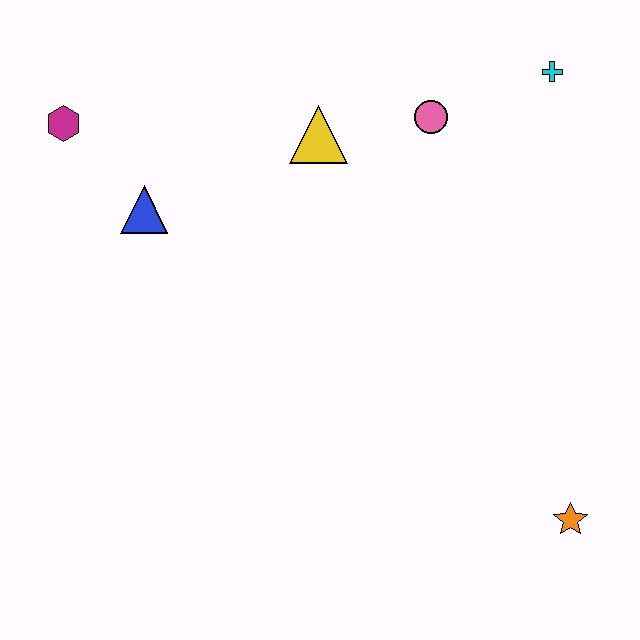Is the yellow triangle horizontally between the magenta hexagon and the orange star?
Yes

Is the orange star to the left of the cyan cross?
No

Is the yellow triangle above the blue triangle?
Yes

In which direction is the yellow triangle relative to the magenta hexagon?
The yellow triangle is to the right of the magenta hexagon.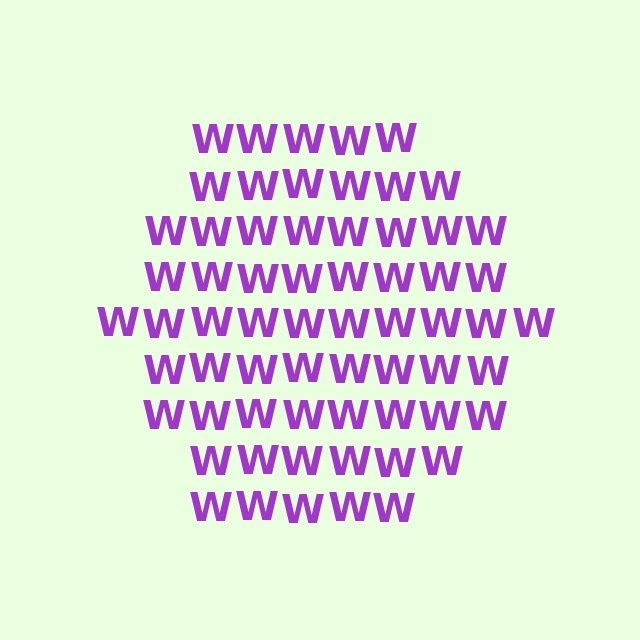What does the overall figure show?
The overall figure shows a hexagon.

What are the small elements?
The small elements are letter W's.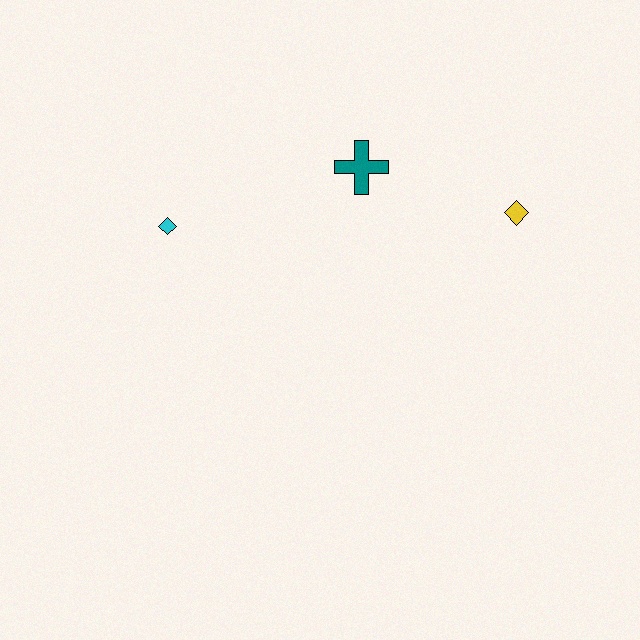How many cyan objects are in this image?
There is 1 cyan object.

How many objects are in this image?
There are 3 objects.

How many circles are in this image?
There are no circles.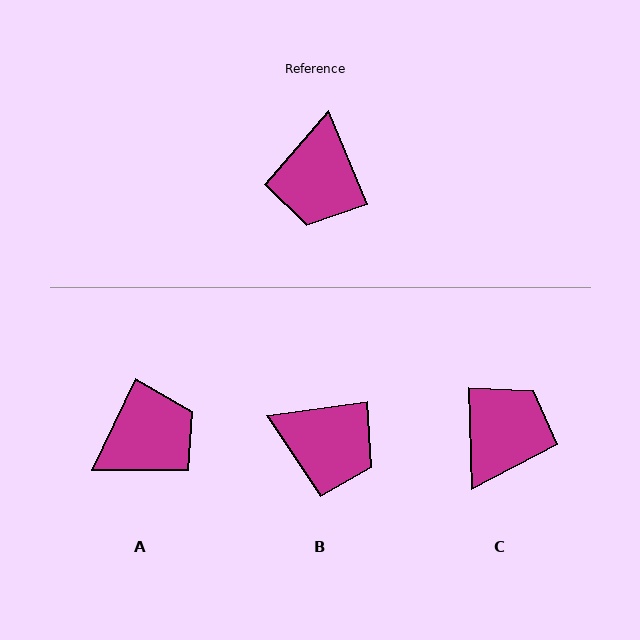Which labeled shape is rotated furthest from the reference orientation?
C, about 158 degrees away.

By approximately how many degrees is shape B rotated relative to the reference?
Approximately 75 degrees counter-clockwise.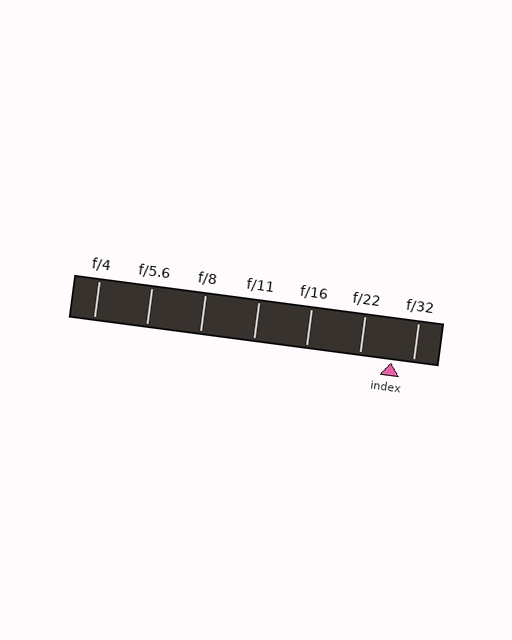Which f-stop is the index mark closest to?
The index mark is closest to f/32.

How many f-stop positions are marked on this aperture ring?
There are 7 f-stop positions marked.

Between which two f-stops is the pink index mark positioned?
The index mark is between f/22 and f/32.